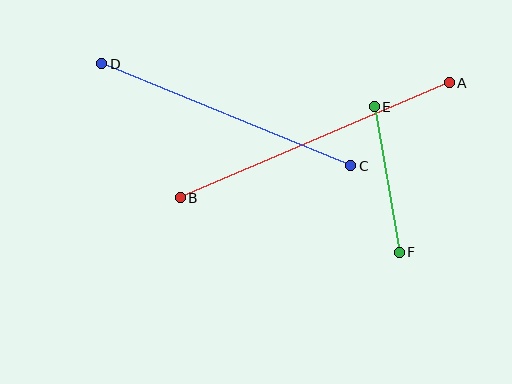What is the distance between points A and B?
The distance is approximately 293 pixels.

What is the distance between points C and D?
The distance is approximately 269 pixels.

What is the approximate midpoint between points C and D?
The midpoint is at approximately (226, 115) pixels.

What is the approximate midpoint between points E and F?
The midpoint is at approximately (387, 179) pixels.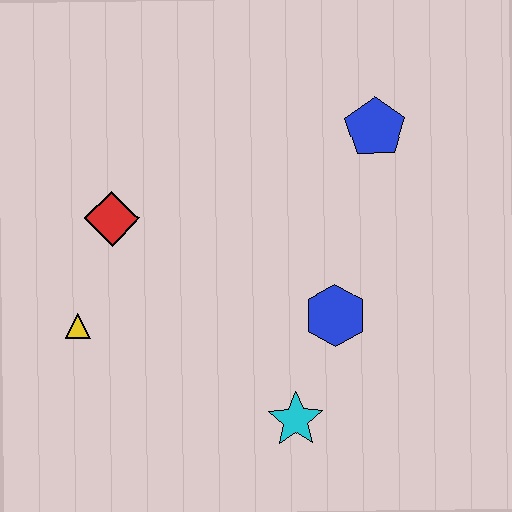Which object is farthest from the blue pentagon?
The yellow triangle is farthest from the blue pentagon.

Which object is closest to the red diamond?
The yellow triangle is closest to the red diamond.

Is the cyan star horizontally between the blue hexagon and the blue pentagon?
No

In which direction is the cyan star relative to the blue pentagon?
The cyan star is below the blue pentagon.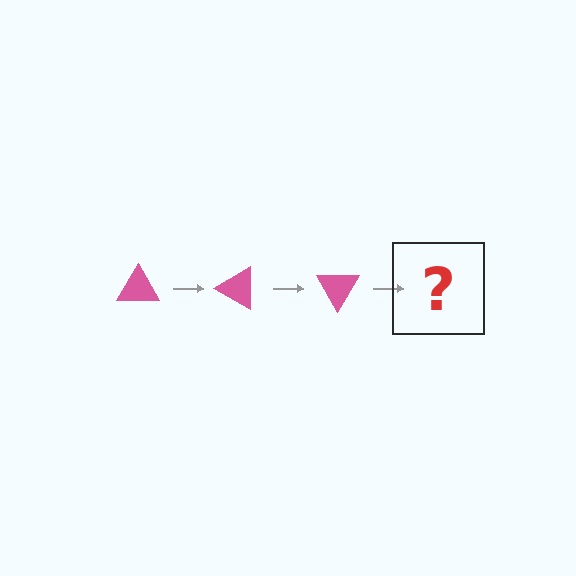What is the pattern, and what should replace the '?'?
The pattern is that the triangle rotates 30 degrees each step. The '?' should be a pink triangle rotated 90 degrees.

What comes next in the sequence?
The next element should be a pink triangle rotated 90 degrees.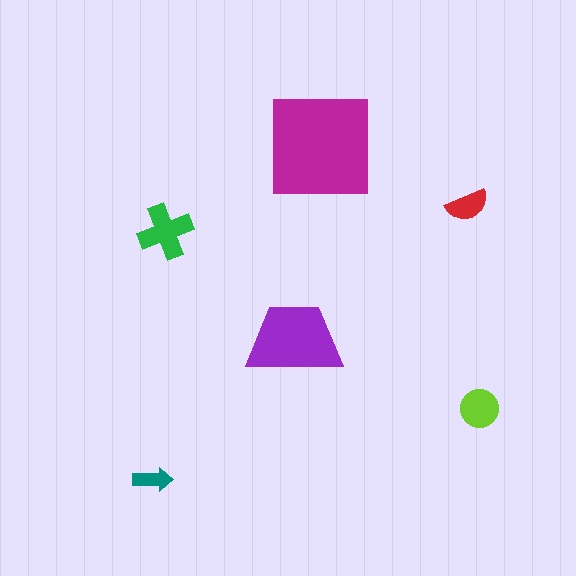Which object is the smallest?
The teal arrow.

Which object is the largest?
The magenta square.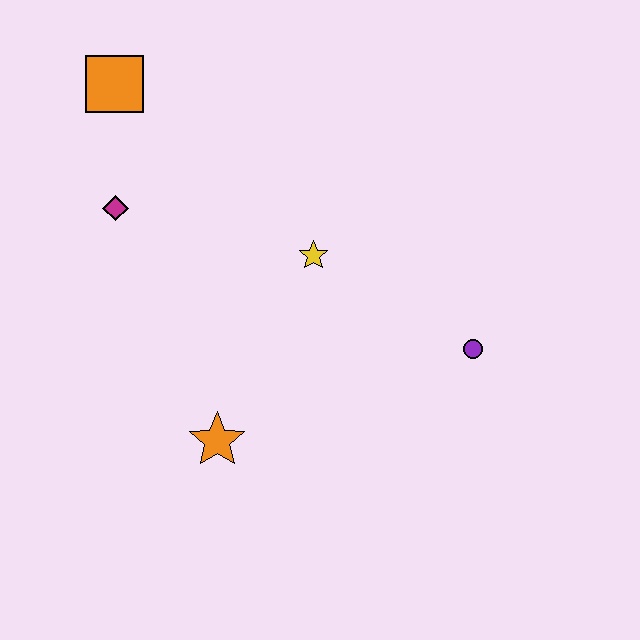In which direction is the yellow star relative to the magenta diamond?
The yellow star is to the right of the magenta diamond.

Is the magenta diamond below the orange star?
No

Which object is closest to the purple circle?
The yellow star is closest to the purple circle.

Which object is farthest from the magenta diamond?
The purple circle is farthest from the magenta diamond.